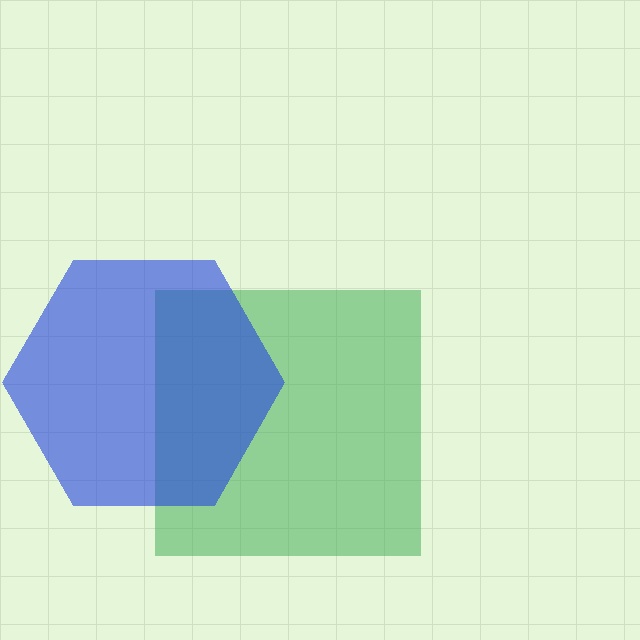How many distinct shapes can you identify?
There are 2 distinct shapes: a green square, a blue hexagon.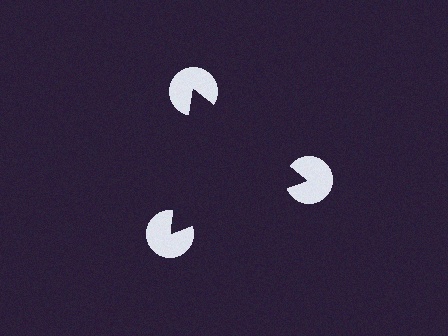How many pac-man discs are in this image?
There are 3 — one at each vertex of the illusory triangle.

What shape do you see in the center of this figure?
An illusory triangle — its edges are inferred from the aligned wedge cuts in the pac-man discs, not physically drawn.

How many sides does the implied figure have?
3 sides.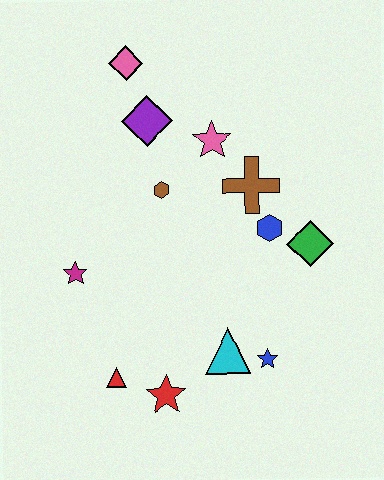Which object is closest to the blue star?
The cyan triangle is closest to the blue star.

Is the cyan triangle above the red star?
Yes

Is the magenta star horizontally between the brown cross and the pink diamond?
No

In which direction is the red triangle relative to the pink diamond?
The red triangle is below the pink diamond.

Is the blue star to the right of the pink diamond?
Yes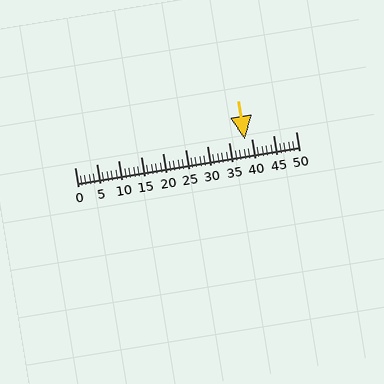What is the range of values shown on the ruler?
The ruler shows values from 0 to 50.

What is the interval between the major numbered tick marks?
The major tick marks are spaced 5 units apart.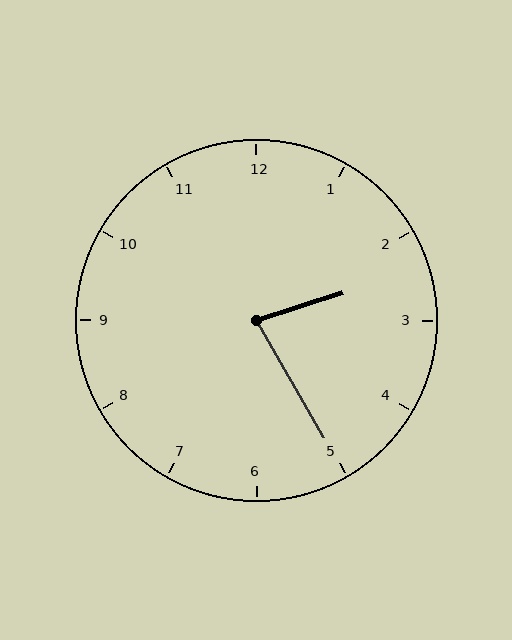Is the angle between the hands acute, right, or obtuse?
It is acute.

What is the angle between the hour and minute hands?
Approximately 78 degrees.